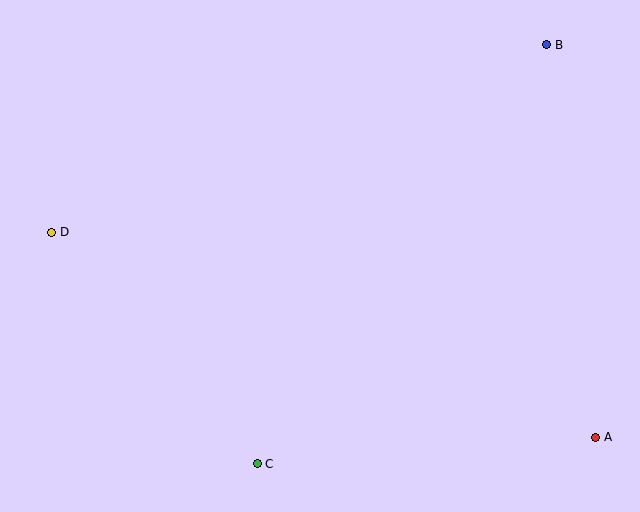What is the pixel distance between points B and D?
The distance between B and D is 530 pixels.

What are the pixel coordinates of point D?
Point D is at (52, 232).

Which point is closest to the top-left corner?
Point D is closest to the top-left corner.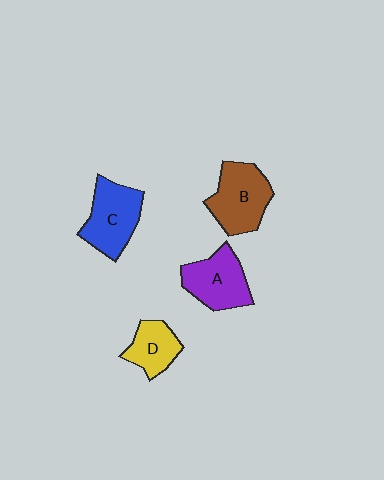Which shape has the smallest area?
Shape D (yellow).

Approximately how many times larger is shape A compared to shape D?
Approximately 1.4 times.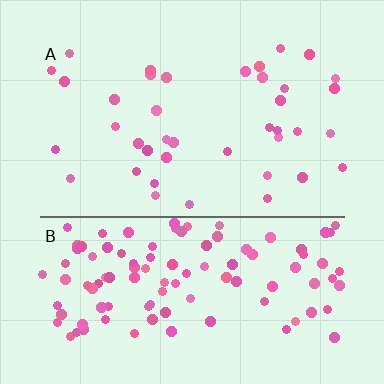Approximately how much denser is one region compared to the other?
Approximately 2.8× — region B over region A.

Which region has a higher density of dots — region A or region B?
B (the bottom).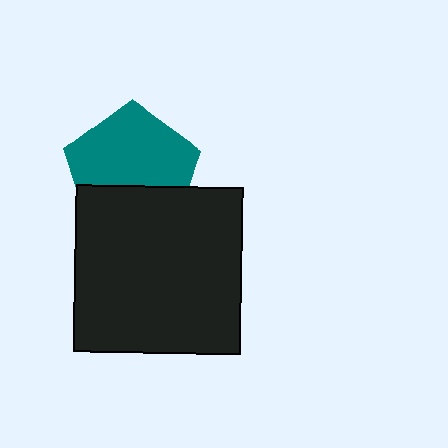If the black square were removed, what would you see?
You would see the complete teal pentagon.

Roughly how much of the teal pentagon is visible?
About half of it is visible (roughly 65%).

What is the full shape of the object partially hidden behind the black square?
The partially hidden object is a teal pentagon.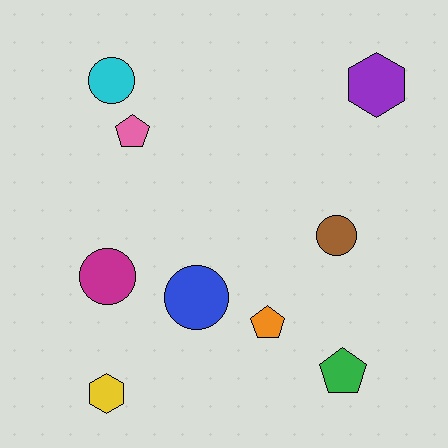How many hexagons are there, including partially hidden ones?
There are 2 hexagons.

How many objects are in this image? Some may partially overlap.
There are 9 objects.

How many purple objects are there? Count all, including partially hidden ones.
There is 1 purple object.